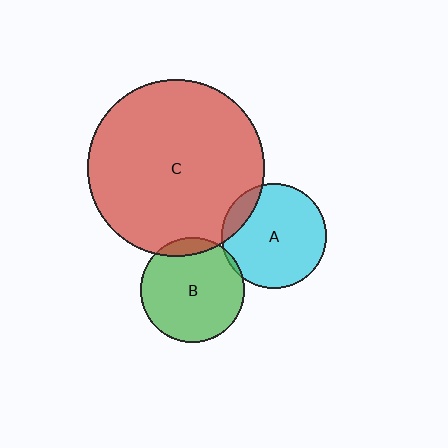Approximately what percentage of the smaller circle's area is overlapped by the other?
Approximately 10%.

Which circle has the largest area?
Circle C (red).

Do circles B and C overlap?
Yes.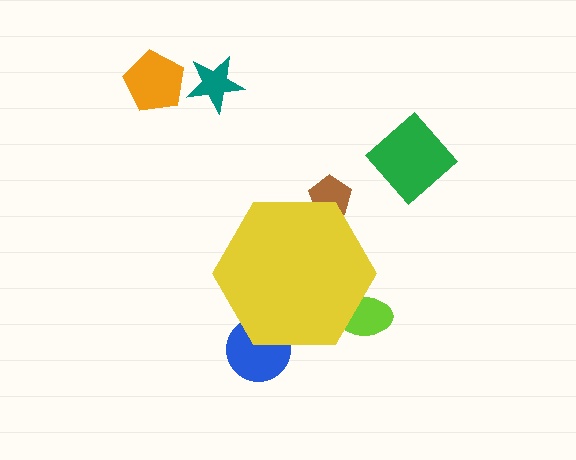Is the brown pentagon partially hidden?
Yes, the brown pentagon is partially hidden behind the yellow hexagon.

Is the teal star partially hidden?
No, the teal star is fully visible.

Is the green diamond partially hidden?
No, the green diamond is fully visible.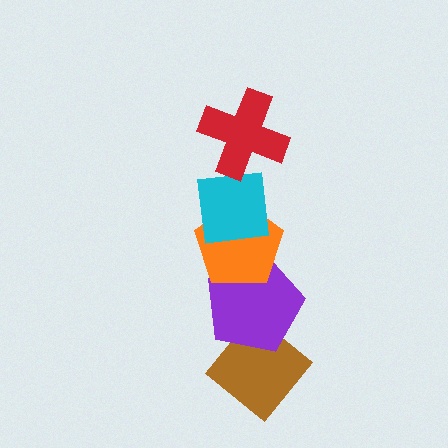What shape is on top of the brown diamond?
The purple pentagon is on top of the brown diamond.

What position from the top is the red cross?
The red cross is 1st from the top.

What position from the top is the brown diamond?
The brown diamond is 5th from the top.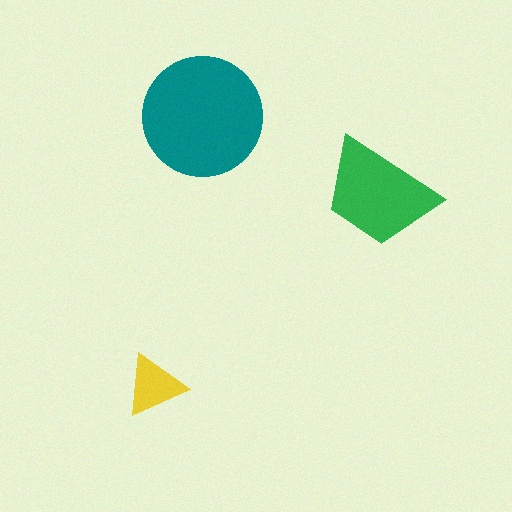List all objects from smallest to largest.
The yellow triangle, the green trapezoid, the teal circle.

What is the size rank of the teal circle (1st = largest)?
1st.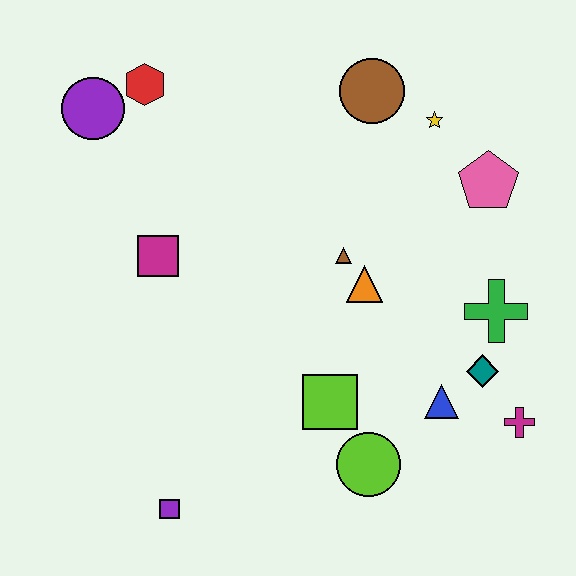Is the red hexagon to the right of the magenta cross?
No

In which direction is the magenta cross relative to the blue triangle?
The magenta cross is to the right of the blue triangle.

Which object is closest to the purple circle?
The red hexagon is closest to the purple circle.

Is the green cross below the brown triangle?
Yes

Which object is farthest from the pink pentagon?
The purple square is farthest from the pink pentagon.